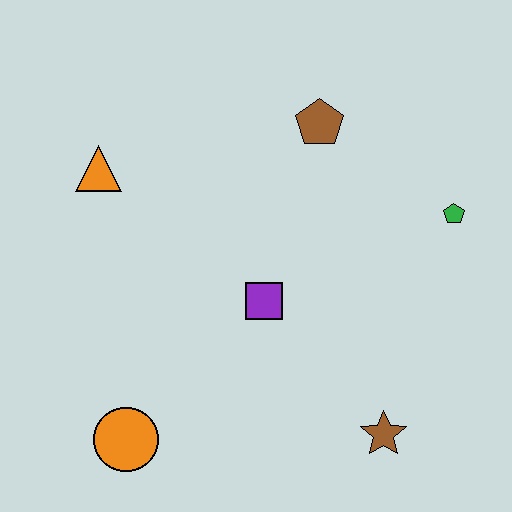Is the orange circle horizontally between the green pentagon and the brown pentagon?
No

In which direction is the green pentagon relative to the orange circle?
The green pentagon is to the right of the orange circle.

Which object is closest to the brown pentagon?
The green pentagon is closest to the brown pentagon.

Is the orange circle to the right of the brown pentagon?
No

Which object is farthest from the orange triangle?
The brown star is farthest from the orange triangle.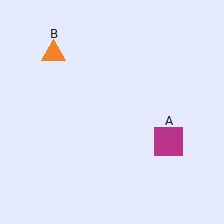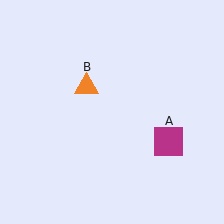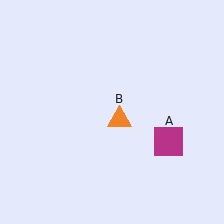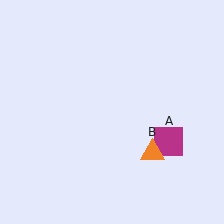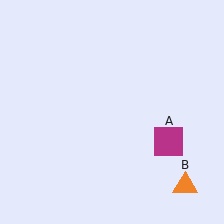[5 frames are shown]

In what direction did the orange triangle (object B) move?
The orange triangle (object B) moved down and to the right.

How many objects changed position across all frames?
1 object changed position: orange triangle (object B).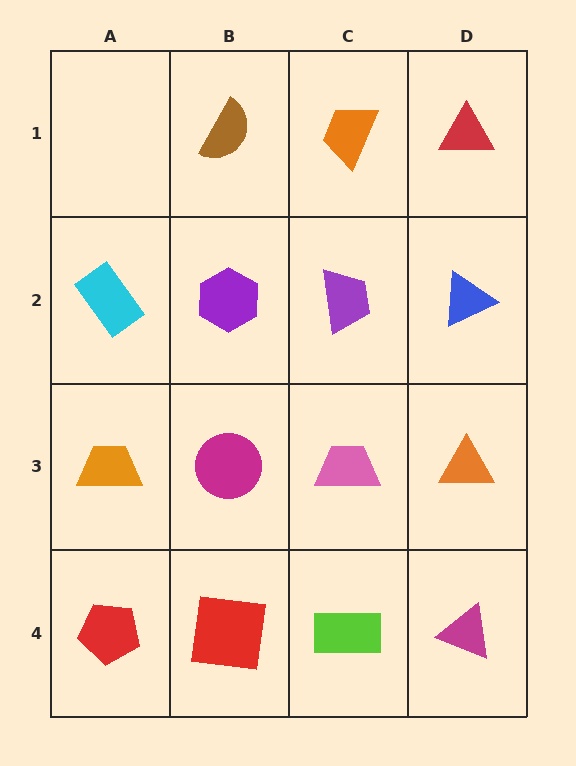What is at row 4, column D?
A magenta triangle.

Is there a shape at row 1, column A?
No, that cell is empty.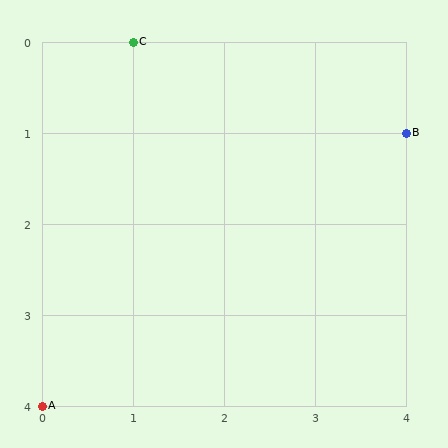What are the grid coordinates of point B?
Point B is at grid coordinates (4, 1).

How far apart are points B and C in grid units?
Points B and C are 3 columns and 1 row apart (about 3.2 grid units diagonally).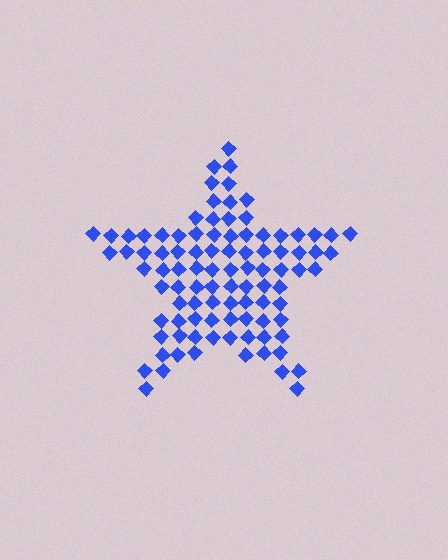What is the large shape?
The large shape is a star.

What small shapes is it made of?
It is made of small diamonds.